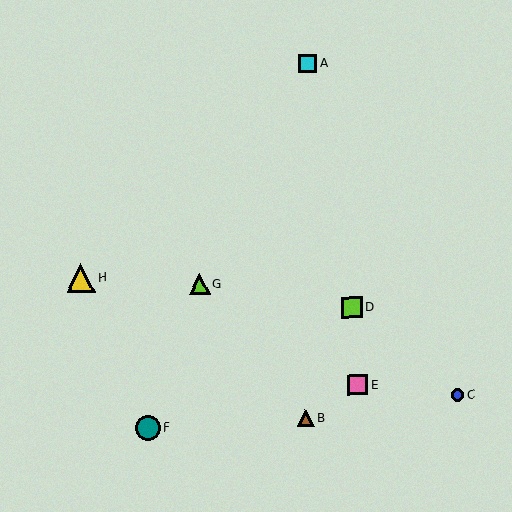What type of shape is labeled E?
Shape E is a pink square.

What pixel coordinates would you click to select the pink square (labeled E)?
Click at (358, 385) to select the pink square E.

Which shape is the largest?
The yellow triangle (labeled H) is the largest.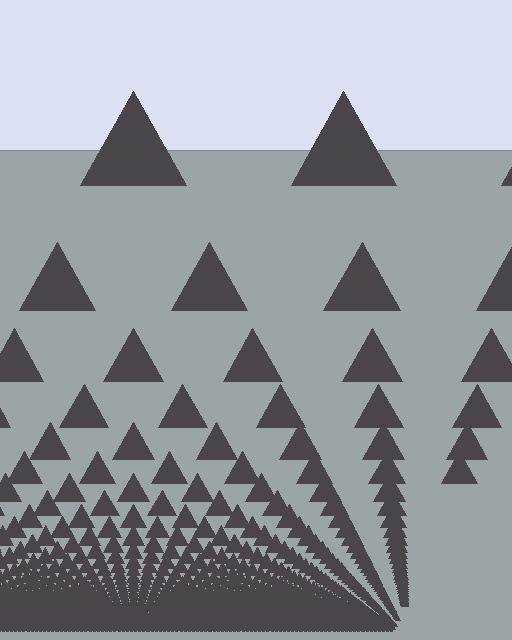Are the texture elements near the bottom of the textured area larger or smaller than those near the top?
Smaller. The gradient is inverted — elements near the bottom are smaller and denser.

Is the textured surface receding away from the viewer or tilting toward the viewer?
The surface appears to tilt toward the viewer. Texture elements get larger and sparser toward the top.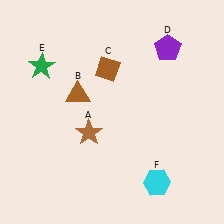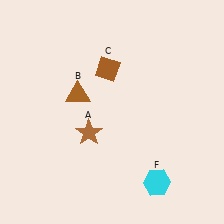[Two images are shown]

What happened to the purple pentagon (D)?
The purple pentagon (D) was removed in Image 2. It was in the top-right area of Image 1.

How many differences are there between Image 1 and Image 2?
There are 2 differences between the two images.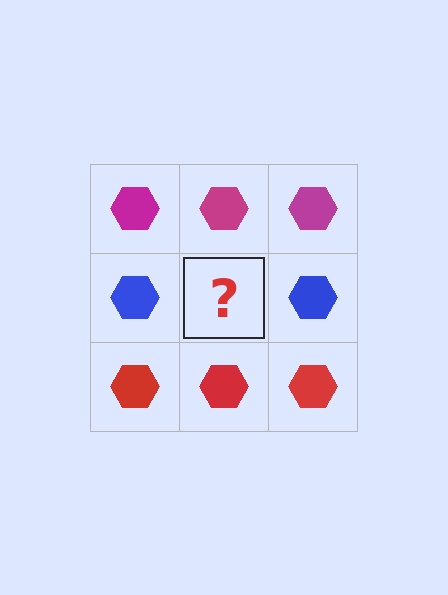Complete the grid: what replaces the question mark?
The question mark should be replaced with a blue hexagon.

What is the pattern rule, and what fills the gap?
The rule is that each row has a consistent color. The gap should be filled with a blue hexagon.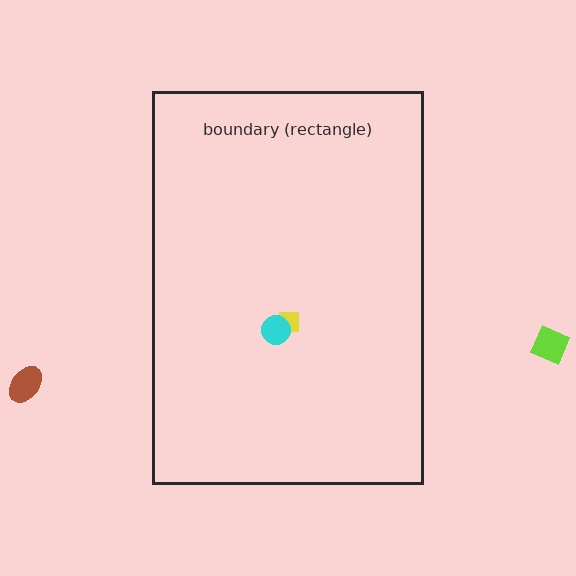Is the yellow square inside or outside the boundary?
Inside.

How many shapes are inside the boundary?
2 inside, 2 outside.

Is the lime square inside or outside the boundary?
Outside.